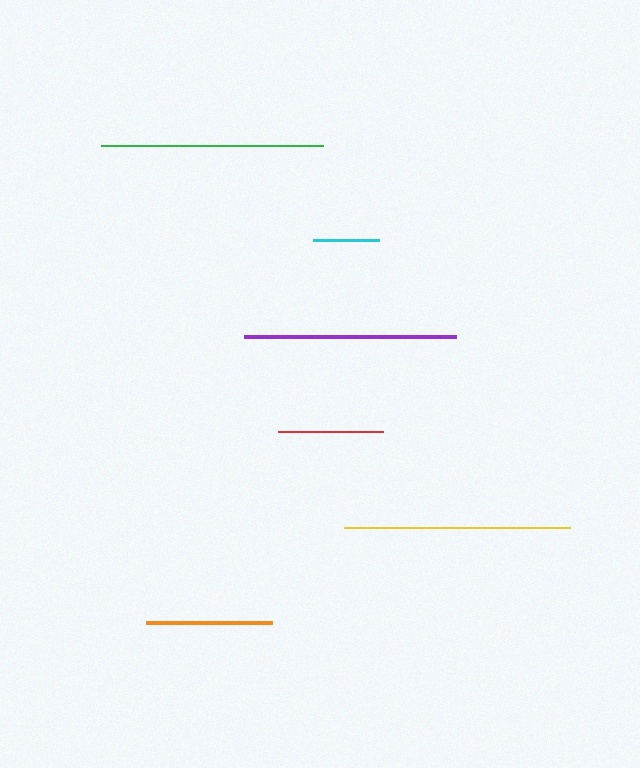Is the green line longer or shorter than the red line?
The green line is longer than the red line.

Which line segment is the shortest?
The cyan line is the shortest at approximately 66 pixels.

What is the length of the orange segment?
The orange segment is approximately 126 pixels long.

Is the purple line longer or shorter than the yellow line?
The yellow line is longer than the purple line.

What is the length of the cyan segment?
The cyan segment is approximately 66 pixels long.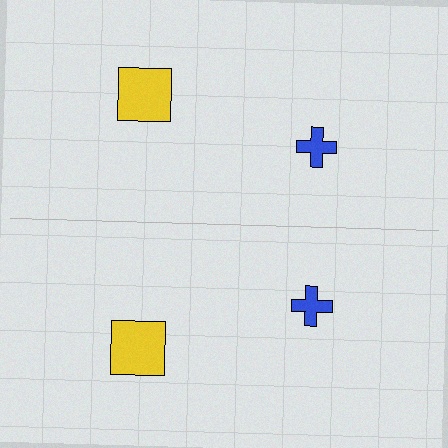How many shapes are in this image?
There are 4 shapes in this image.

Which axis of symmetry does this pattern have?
The pattern has a horizontal axis of symmetry running through the center of the image.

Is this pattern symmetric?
Yes, this pattern has bilateral (reflection) symmetry.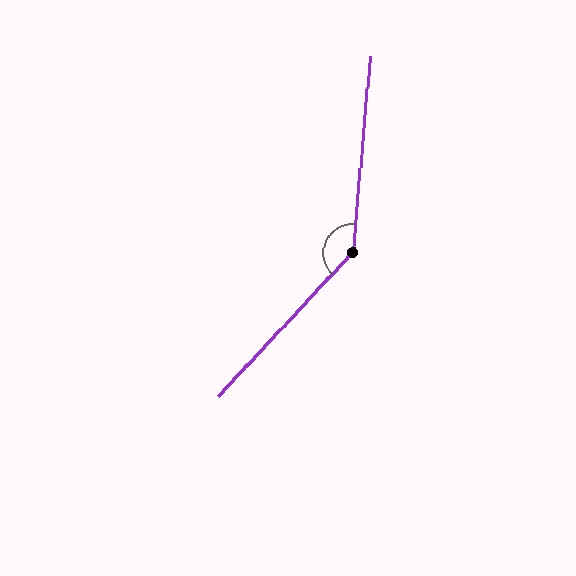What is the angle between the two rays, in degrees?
Approximately 142 degrees.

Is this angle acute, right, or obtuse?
It is obtuse.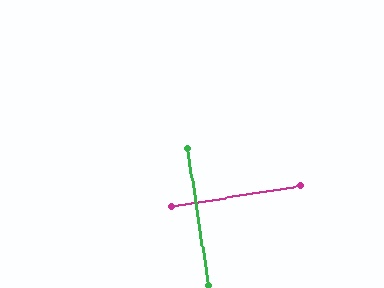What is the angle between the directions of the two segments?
Approximately 89 degrees.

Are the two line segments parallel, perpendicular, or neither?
Perpendicular — they meet at approximately 89°.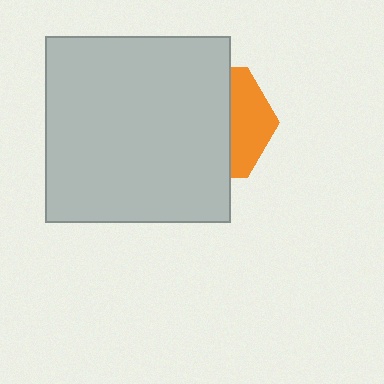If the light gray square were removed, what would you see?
You would see the complete orange hexagon.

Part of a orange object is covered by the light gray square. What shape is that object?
It is a hexagon.